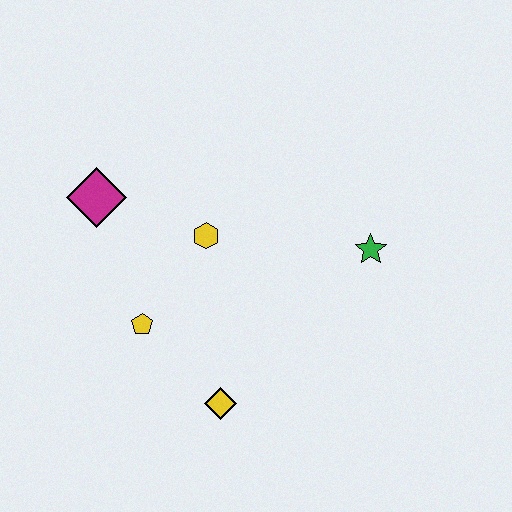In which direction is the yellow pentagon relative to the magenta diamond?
The yellow pentagon is below the magenta diamond.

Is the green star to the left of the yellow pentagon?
No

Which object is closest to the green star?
The yellow hexagon is closest to the green star.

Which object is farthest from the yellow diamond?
The magenta diamond is farthest from the yellow diamond.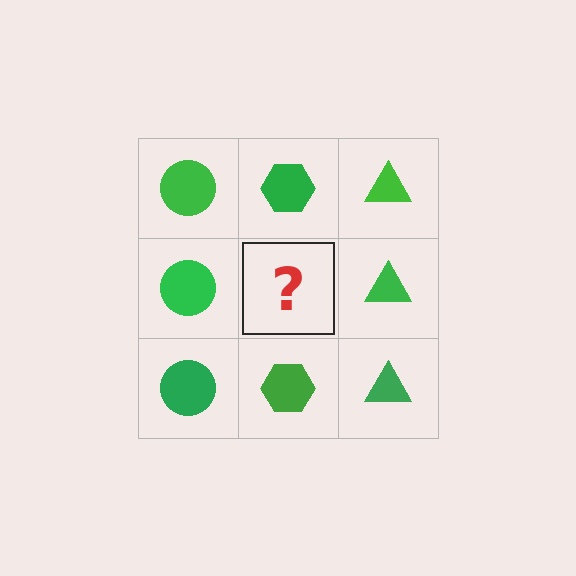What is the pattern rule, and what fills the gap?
The rule is that each column has a consistent shape. The gap should be filled with a green hexagon.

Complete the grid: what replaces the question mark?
The question mark should be replaced with a green hexagon.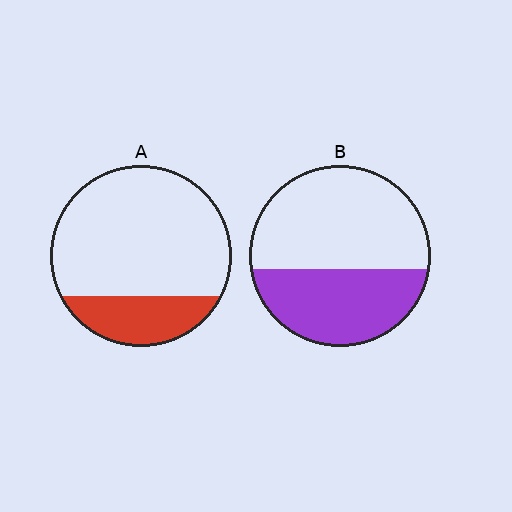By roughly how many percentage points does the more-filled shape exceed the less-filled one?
By roughly 20 percentage points (B over A).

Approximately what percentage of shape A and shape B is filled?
A is approximately 25% and B is approximately 40%.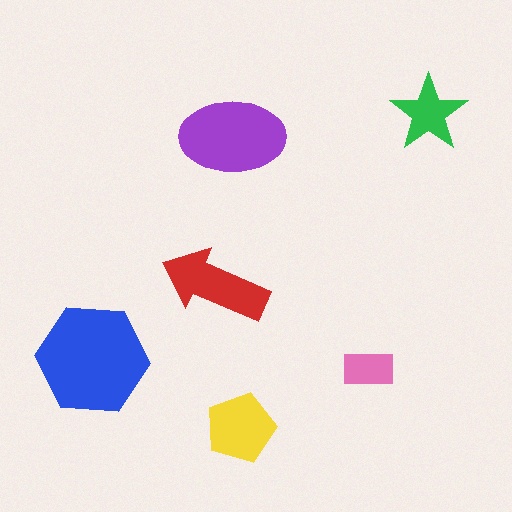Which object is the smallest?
The pink rectangle.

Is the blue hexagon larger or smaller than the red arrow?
Larger.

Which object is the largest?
The blue hexagon.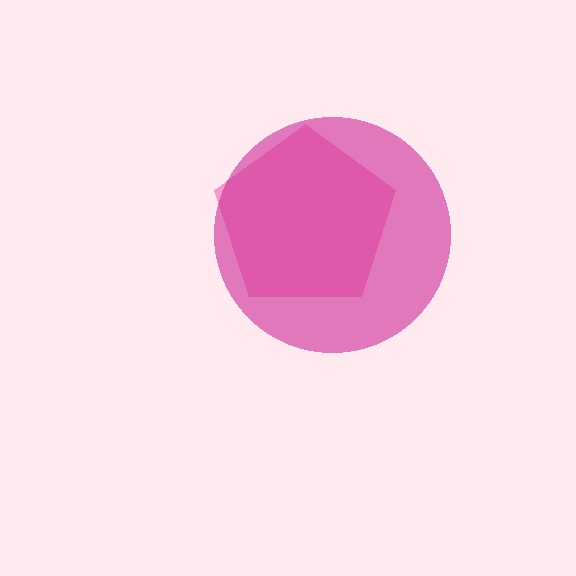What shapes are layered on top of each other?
The layered shapes are: a pink pentagon, a magenta circle.